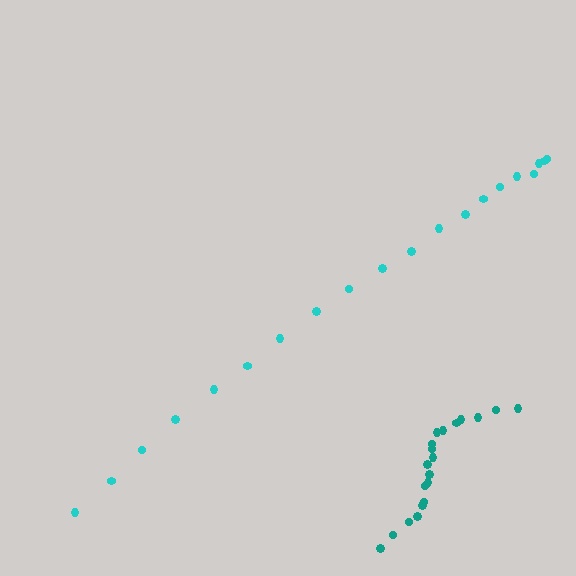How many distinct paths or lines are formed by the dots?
There are 2 distinct paths.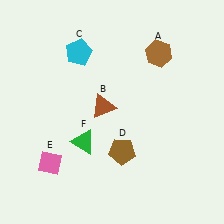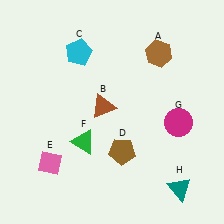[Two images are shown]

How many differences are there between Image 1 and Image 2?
There are 2 differences between the two images.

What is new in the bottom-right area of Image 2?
A teal triangle (H) was added in the bottom-right area of Image 2.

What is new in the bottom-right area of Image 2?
A magenta circle (G) was added in the bottom-right area of Image 2.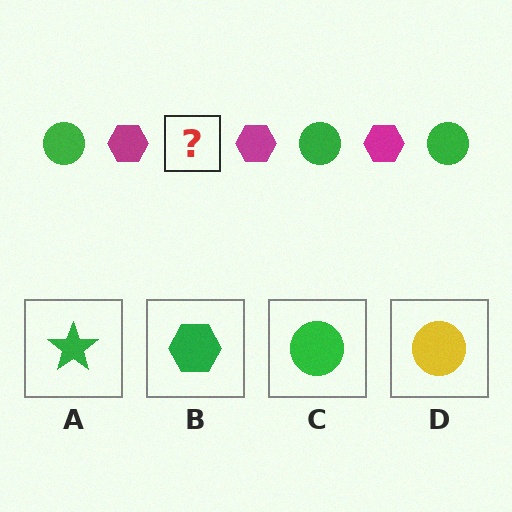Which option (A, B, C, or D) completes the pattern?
C.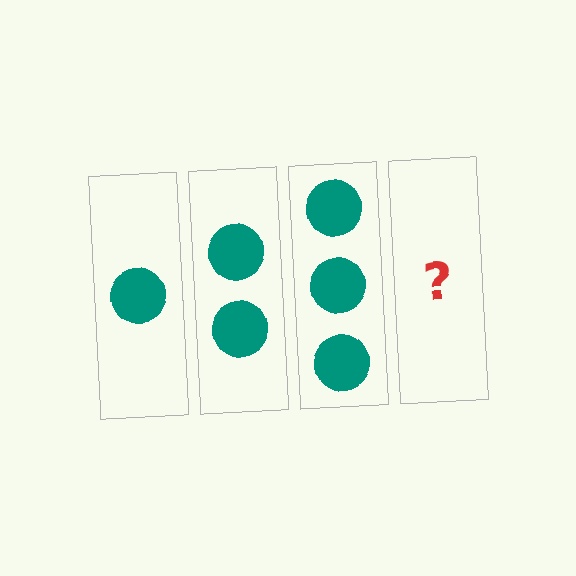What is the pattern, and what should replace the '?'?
The pattern is that each step adds one more circle. The '?' should be 4 circles.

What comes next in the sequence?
The next element should be 4 circles.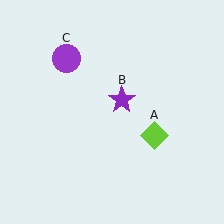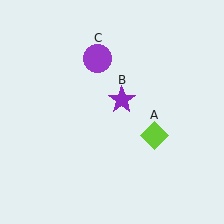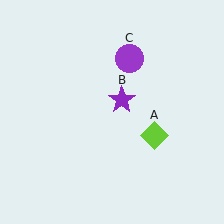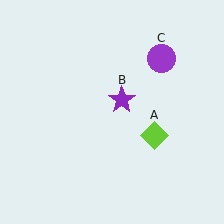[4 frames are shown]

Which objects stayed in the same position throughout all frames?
Lime diamond (object A) and purple star (object B) remained stationary.